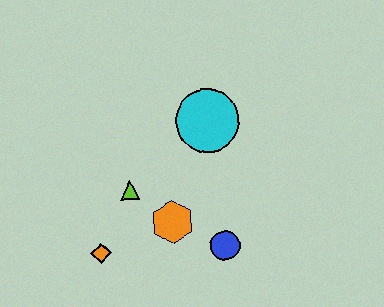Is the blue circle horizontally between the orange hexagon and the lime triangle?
No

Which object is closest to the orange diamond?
The lime triangle is closest to the orange diamond.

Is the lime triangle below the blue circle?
No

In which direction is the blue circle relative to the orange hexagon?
The blue circle is to the right of the orange hexagon.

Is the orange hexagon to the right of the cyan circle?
No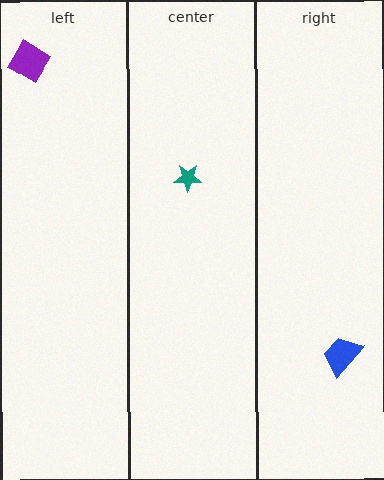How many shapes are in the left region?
1.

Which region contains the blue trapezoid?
The right region.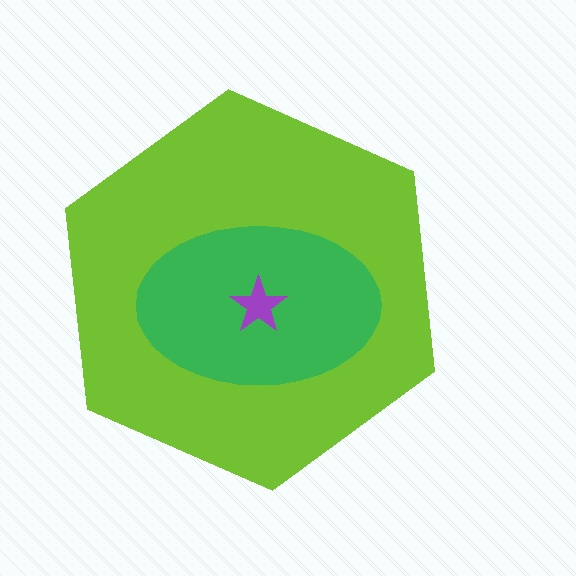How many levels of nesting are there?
3.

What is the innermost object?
The purple star.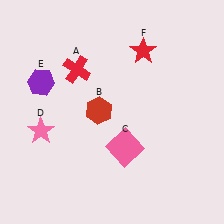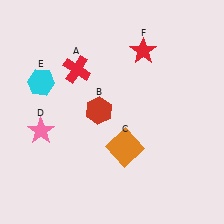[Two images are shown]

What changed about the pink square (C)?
In Image 1, C is pink. In Image 2, it changed to orange.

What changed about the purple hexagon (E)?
In Image 1, E is purple. In Image 2, it changed to cyan.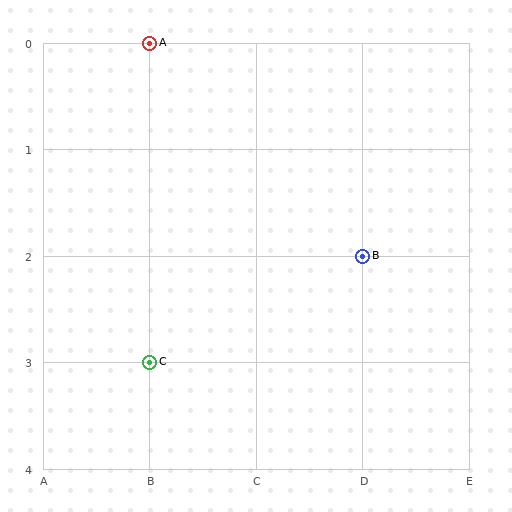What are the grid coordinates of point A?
Point A is at grid coordinates (B, 0).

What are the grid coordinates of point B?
Point B is at grid coordinates (D, 2).